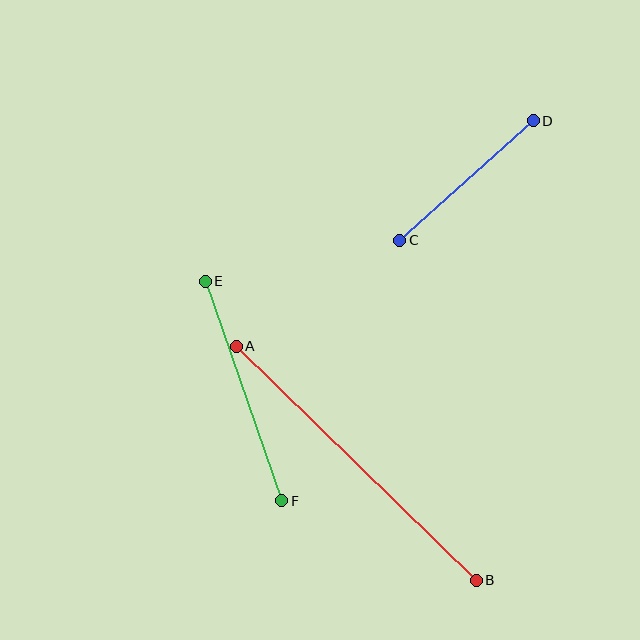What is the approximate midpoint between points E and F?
The midpoint is at approximately (243, 391) pixels.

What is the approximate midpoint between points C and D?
The midpoint is at approximately (467, 181) pixels.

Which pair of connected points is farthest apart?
Points A and B are farthest apart.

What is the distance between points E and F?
The distance is approximately 232 pixels.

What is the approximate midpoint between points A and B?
The midpoint is at approximately (356, 463) pixels.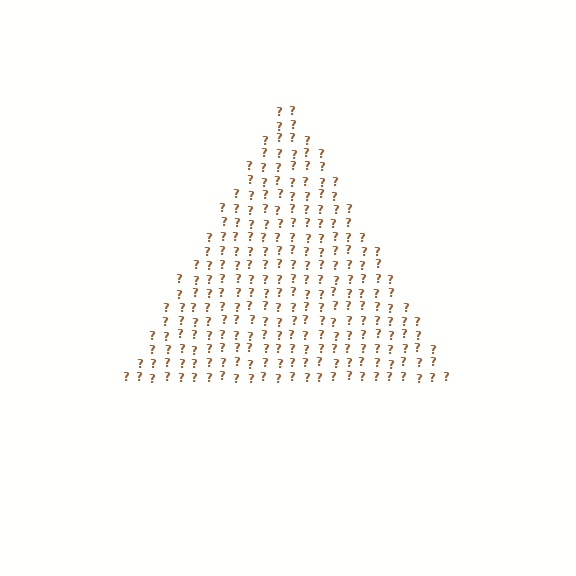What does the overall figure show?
The overall figure shows a triangle.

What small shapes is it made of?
It is made of small question marks.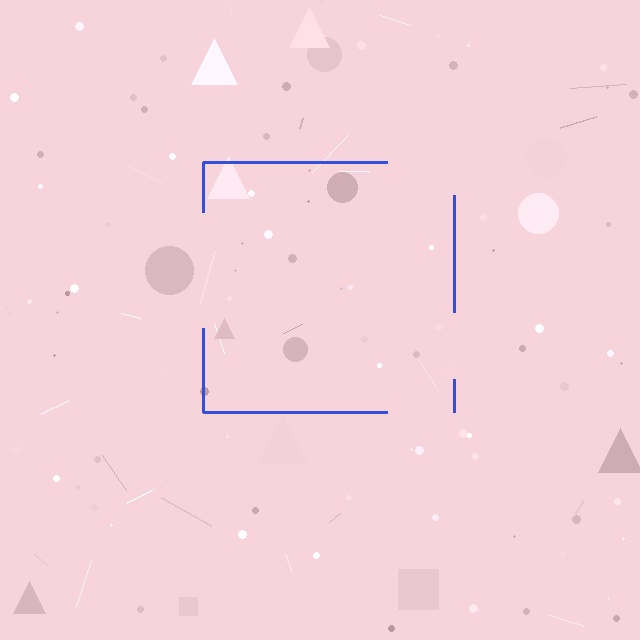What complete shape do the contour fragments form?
The contour fragments form a square.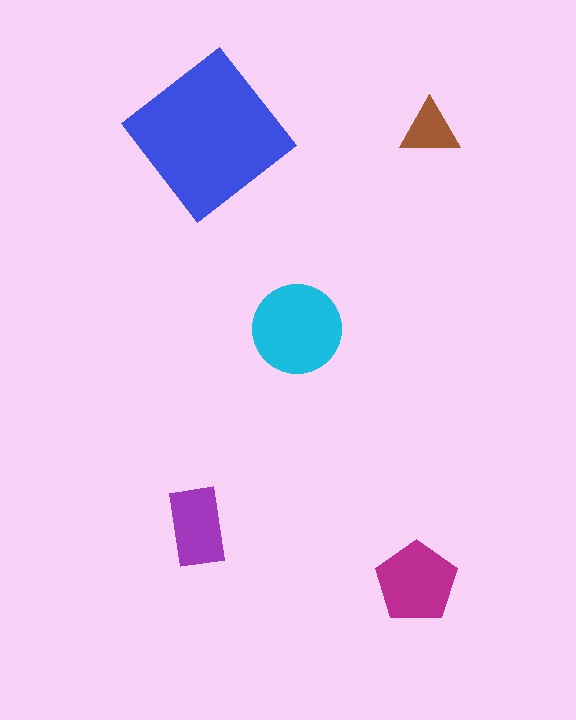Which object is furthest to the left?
The purple rectangle is leftmost.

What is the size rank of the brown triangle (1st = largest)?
5th.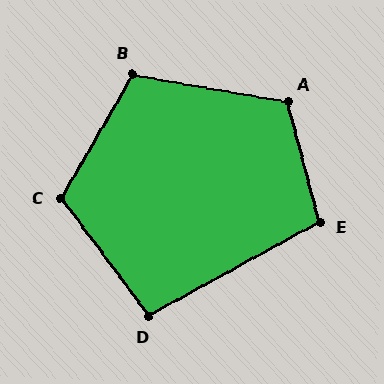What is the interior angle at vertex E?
Approximately 104 degrees (obtuse).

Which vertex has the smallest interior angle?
D, at approximately 98 degrees.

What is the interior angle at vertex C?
Approximately 113 degrees (obtuse).